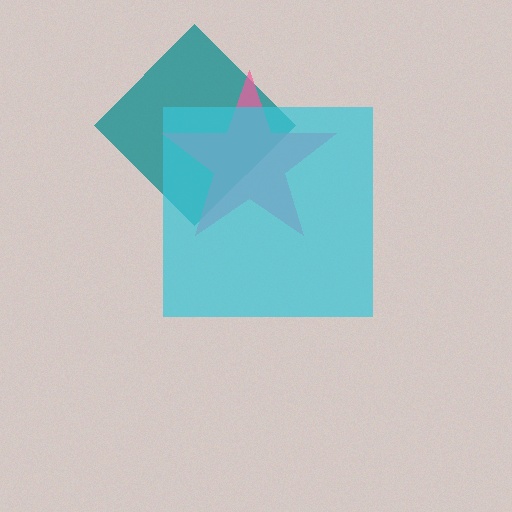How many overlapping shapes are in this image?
There are 3 overlapping shapes in the image.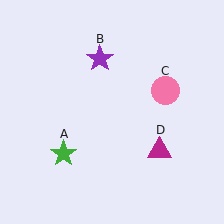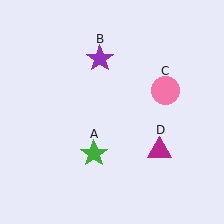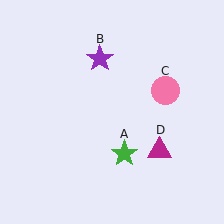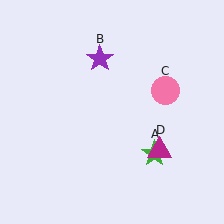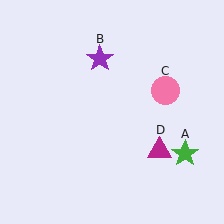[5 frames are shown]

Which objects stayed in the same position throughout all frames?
Purple star (object B) and pink circle (object C) and magenta triangle (object D) remained stationary.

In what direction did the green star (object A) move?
The green star (object A) moved right.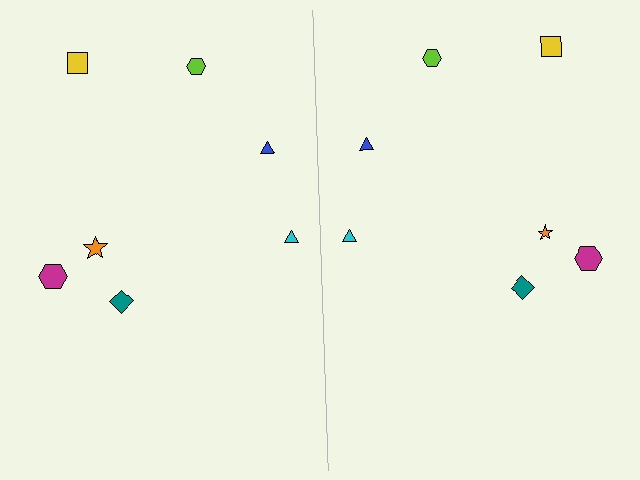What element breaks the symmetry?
The orange star on the right side has a different size than its mirror counterpart.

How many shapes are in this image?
There are 14 shapes in this image.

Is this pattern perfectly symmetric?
No, the pattern is not perfectly symmetric. The orange star on the right side has a different size than its mirror counterpart.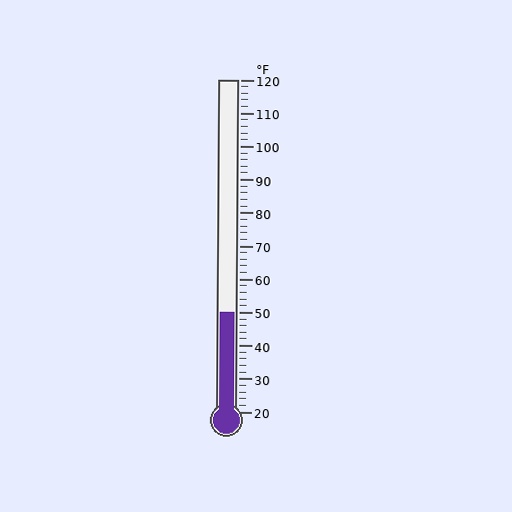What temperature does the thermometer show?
The thermometer shows approximately 50°F.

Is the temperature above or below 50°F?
The temperature is at 50°F.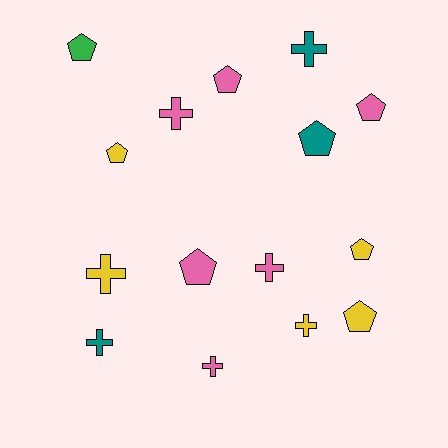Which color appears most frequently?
Pink, with 6 objects.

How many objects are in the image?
There are 15 objects.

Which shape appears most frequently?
Pentagon, with 8 objects.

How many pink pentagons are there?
There are 3 pink pentagons.